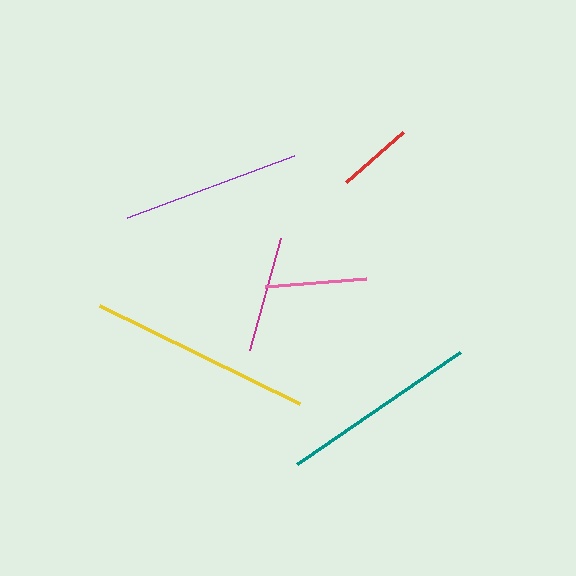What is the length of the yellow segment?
The yellow segment is approximately 223 pixels long.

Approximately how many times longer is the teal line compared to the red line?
The teal line is approximately 2.6 times the length of the red line.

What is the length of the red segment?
The red segment is approximately 76 pixels long.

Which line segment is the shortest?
The red line is the shortest at approximately 76 pixels.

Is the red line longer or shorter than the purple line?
The purple line is longer than the red line.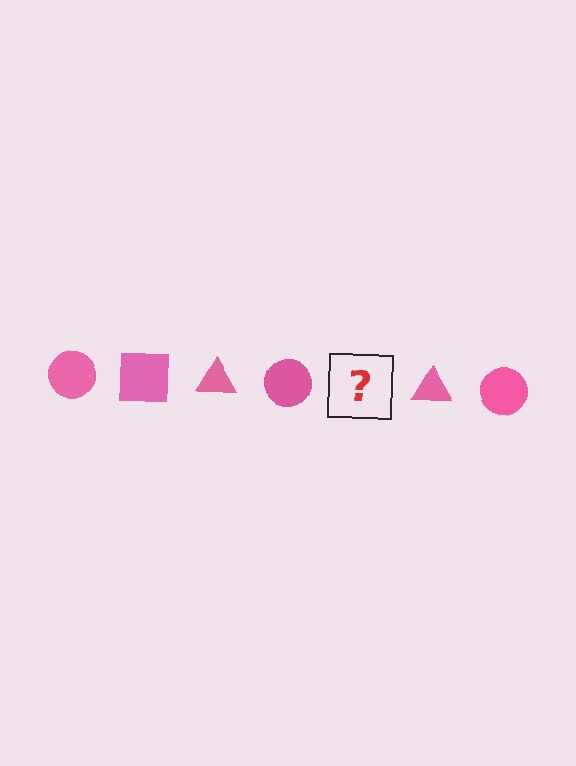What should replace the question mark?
The question mark should be replaced with a pink square.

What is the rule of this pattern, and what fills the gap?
The rule is that the pattern cycles through circle, square, triangle shapes in pink. The gap should be filled with a pink square.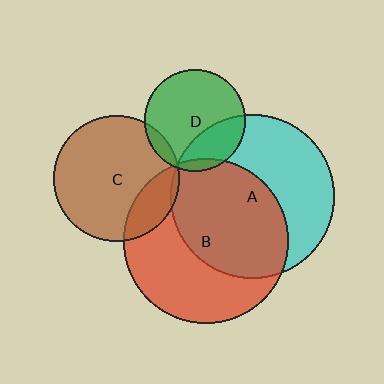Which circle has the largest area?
Circle B (red).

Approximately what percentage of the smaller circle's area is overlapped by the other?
Approximately 20%.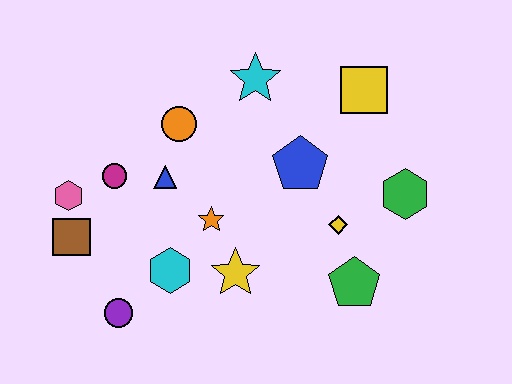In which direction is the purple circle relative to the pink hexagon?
The purple circle is below the pink hexagon.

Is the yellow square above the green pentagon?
Yes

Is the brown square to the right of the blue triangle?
No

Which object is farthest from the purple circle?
The yellow square is farthest from the purple circle.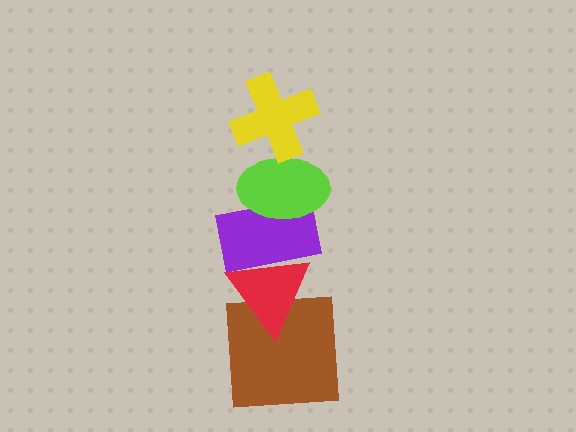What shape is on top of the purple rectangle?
The lime ellipse is on top of the purple rectangle.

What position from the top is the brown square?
The brown square is 5th from the top.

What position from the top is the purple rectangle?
The purple rectangle is 3rd from the top.